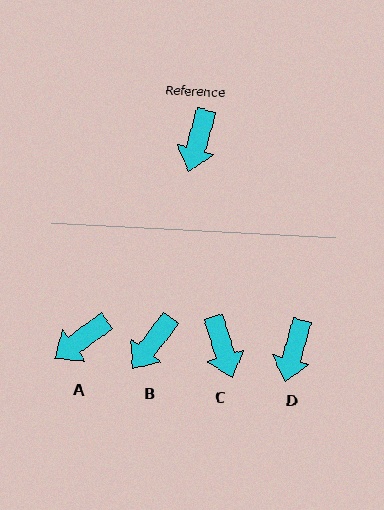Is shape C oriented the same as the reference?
No, it is off by about 33 degrees.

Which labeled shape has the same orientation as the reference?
D.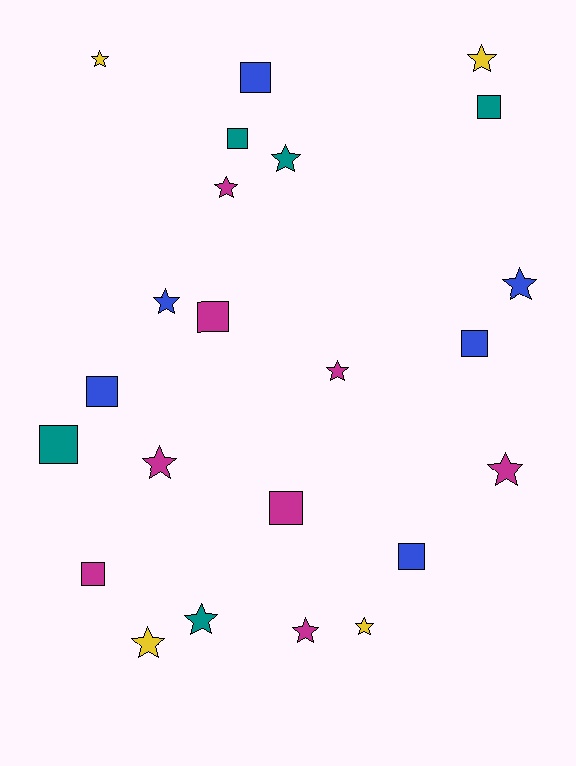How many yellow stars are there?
There are 4 yellow stars.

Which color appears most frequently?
Magenta, with 8 objects.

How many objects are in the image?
There are 23 objects.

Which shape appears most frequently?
Star, with 13 objects.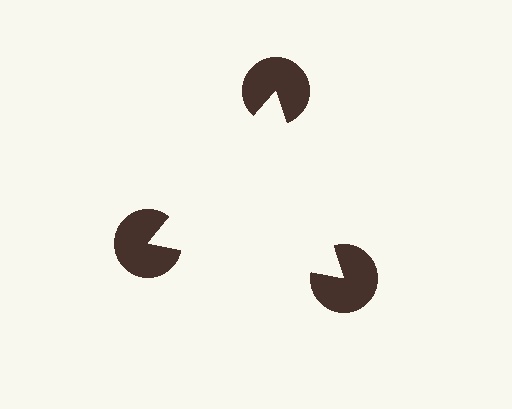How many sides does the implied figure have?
3 sides.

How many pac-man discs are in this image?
There are 3 — one at each vertex of the illusory triangle.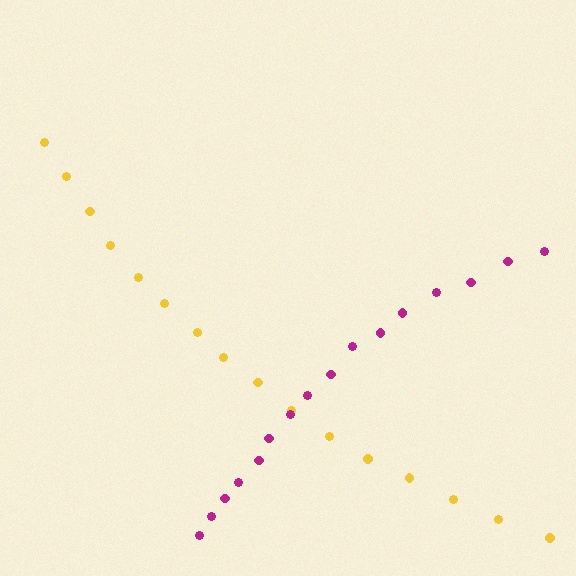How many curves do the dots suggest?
There are 2 distinct paths.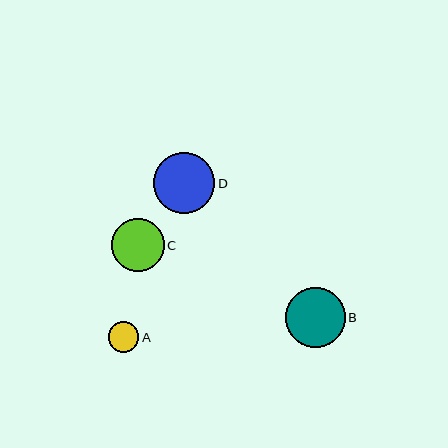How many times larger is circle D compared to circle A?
Circle D is approximately 2.0 times the size of circle A.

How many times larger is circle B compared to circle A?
Circle B is approximately 2.0 times the size of circle A.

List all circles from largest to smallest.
From largest to smallest: D, B, C, A.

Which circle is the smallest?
Circle A is the smallest with a size of approximately 30 pixels.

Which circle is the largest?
Circle D is the largest with a size of approximately 61 pixels.